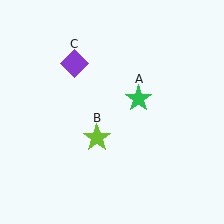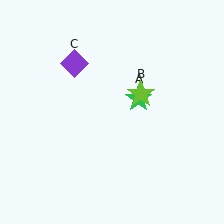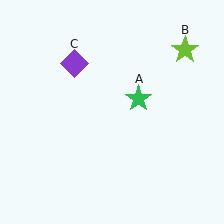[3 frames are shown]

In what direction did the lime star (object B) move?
The lime star (object B) moved up and to the right.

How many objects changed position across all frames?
1 object changed position: lime star (object B).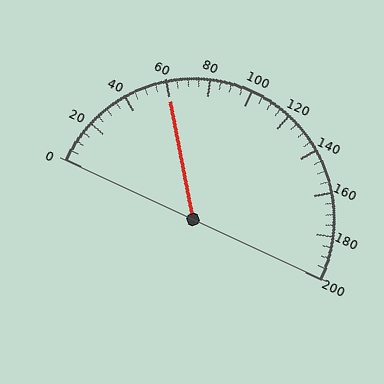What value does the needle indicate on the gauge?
The needle indicates approximately 60.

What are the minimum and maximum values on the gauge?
The gauge ranges from 0 to 200.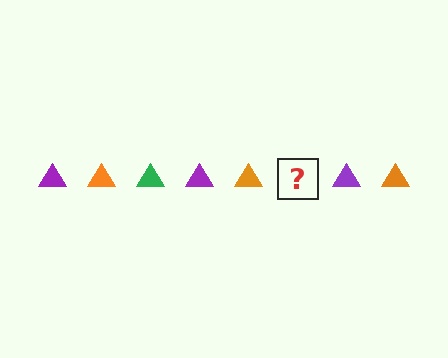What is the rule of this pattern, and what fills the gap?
The rule is that the pattern cycles through purple, orange, green triangles. The gap should be filled with a green triangle.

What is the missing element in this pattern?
The missing element is a green triangle.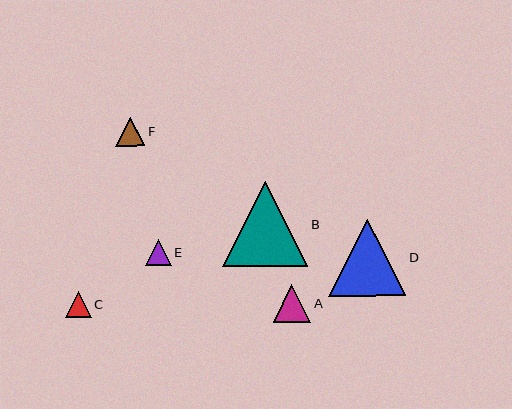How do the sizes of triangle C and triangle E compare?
Triangle C and triangle E are approximately the same size.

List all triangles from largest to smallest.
From largest to smallest: B, D, A, F, C, E.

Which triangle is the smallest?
Triangle E is the smallest with a size of approximately 26 pixels.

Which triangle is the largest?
Triangle B is the largest with a size of approximately 85 pixels.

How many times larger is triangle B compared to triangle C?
Triangle B is approximately 3.3 times the size of triangle C.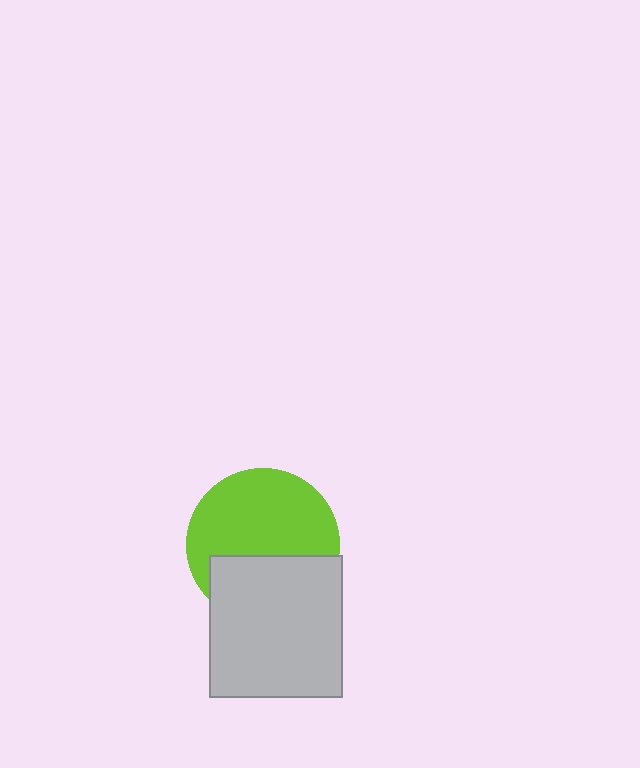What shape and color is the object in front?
The object in front is a light gray rectangle.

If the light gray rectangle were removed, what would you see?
You would see the complete lime circle.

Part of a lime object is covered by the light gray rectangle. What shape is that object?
It is a circle.